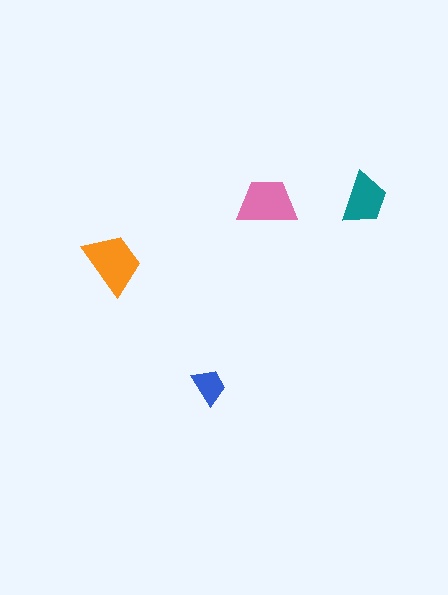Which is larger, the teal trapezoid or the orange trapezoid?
The orange one.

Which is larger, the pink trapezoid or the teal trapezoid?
The pink one.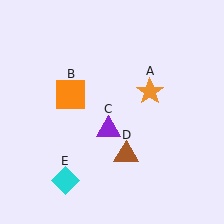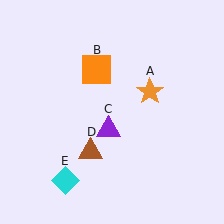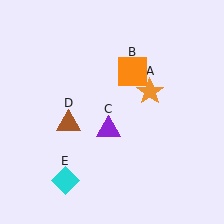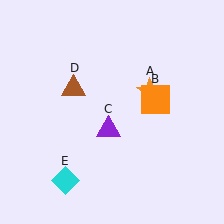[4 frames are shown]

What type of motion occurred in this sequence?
The orange square (object B), brown triangle (object D) rotated clockwise around the center of the scene.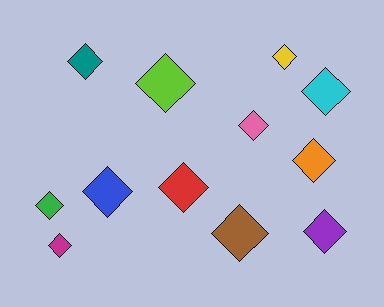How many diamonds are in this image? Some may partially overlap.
There are 12 diamonds.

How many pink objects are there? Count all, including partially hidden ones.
There is 1 pink object.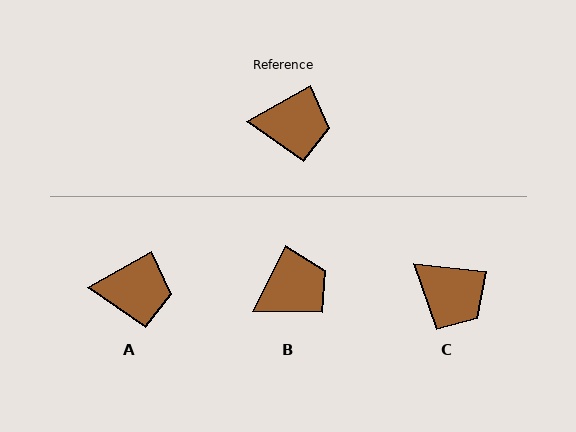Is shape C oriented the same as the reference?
No, it is off by about 36 degrees.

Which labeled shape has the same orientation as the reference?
A.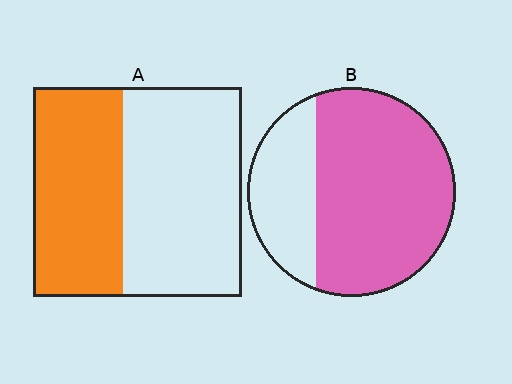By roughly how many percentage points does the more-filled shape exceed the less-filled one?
By roughly 30 percentage points (B over A).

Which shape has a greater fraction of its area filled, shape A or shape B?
Shape B.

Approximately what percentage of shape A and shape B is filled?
A is approximately 45% and B is approximately 70%.